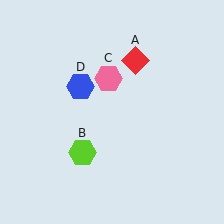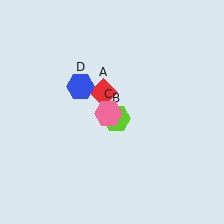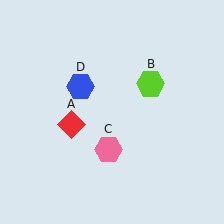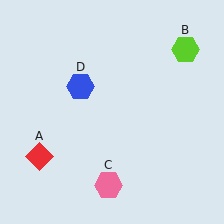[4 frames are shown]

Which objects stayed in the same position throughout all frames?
Blue hexagon (object D) remained stationary.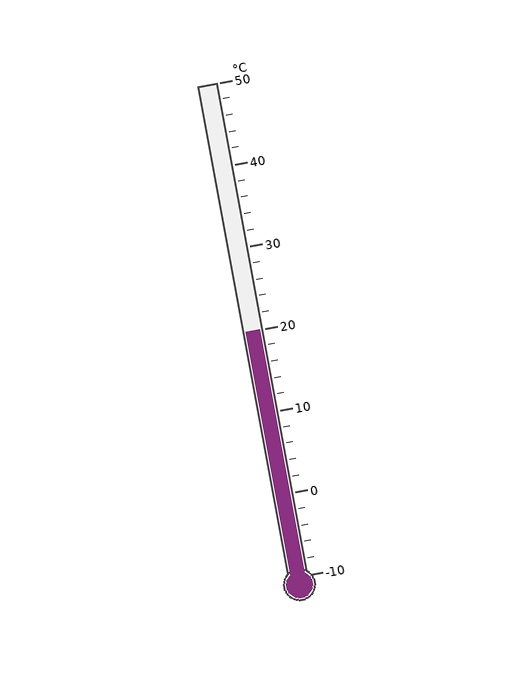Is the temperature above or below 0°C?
The temperature is above 0°C.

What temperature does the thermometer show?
The thermometer shows approximately 20°C.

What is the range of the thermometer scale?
The thermometer scale ranges from -10°C to 50°C.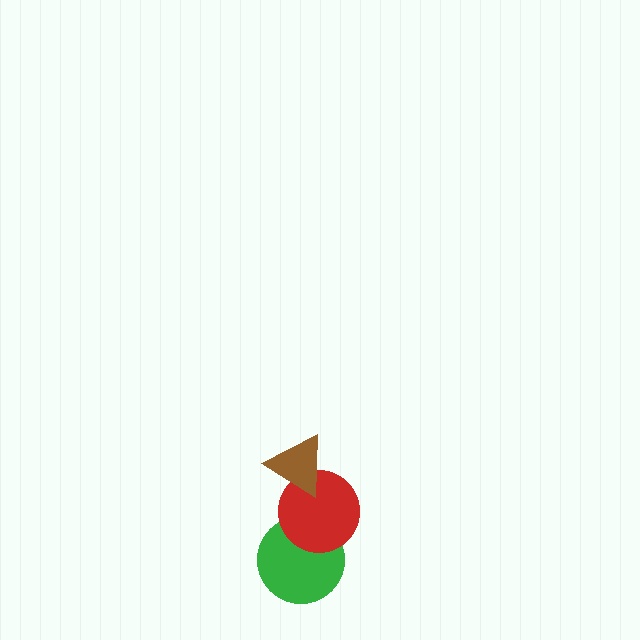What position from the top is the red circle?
The red circle is 2nd from the top.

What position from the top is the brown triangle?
The brown triangle is 1st from the top.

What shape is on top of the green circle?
The red circle is on top of the green circle.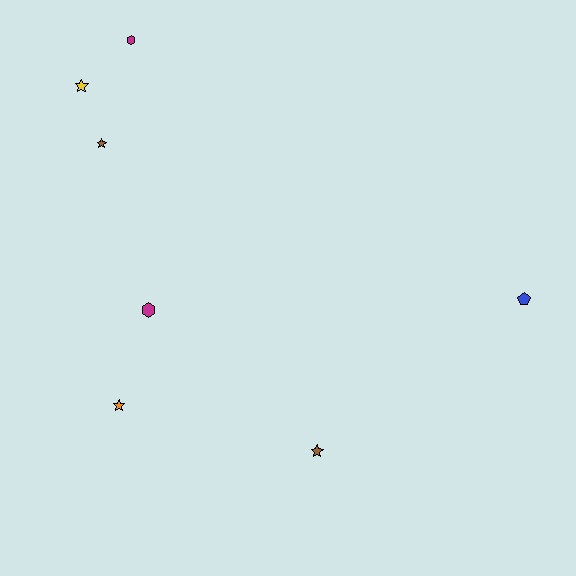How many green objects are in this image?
There are no green objects.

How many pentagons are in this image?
There is 1 pentagon.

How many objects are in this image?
There are 7 objects.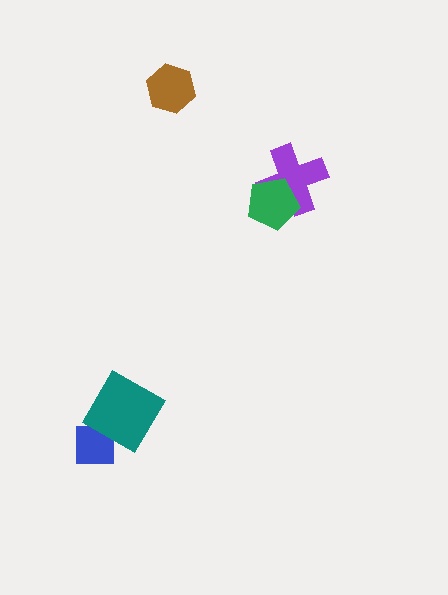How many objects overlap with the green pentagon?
1 object overlaps with the green pentagon.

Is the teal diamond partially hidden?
No, no other shape covers it.